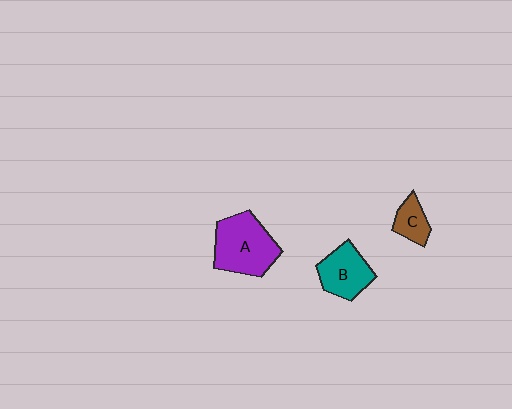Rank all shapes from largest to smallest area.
From largest to smallest: A (purple), B (teal), C (brown).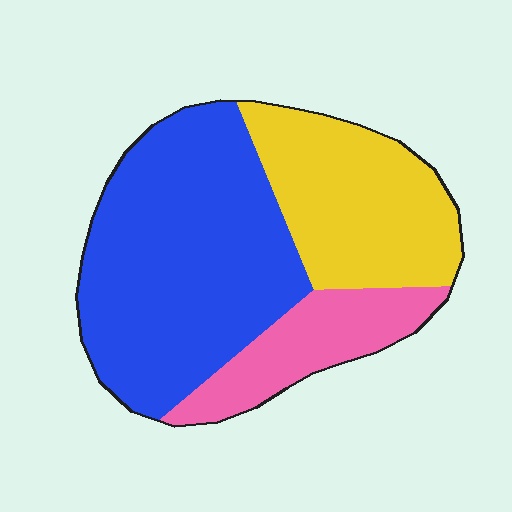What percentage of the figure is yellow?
Yellow takes up about one third (1/3) of the figure.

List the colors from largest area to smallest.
From largest to smallest: blue, yellow, pink.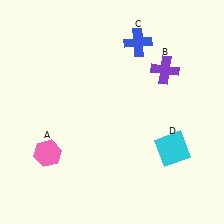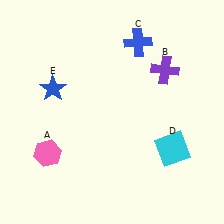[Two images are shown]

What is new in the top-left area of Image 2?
A blue star (E) was added in the top-left area of Image 2.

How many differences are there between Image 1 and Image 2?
There is 1 difference between the two images.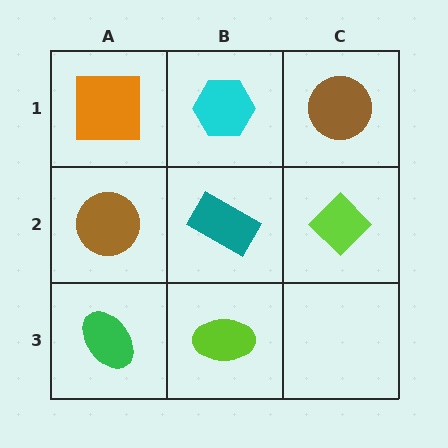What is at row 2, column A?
A brown circle.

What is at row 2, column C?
A lime diamond.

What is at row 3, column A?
A green ellipse.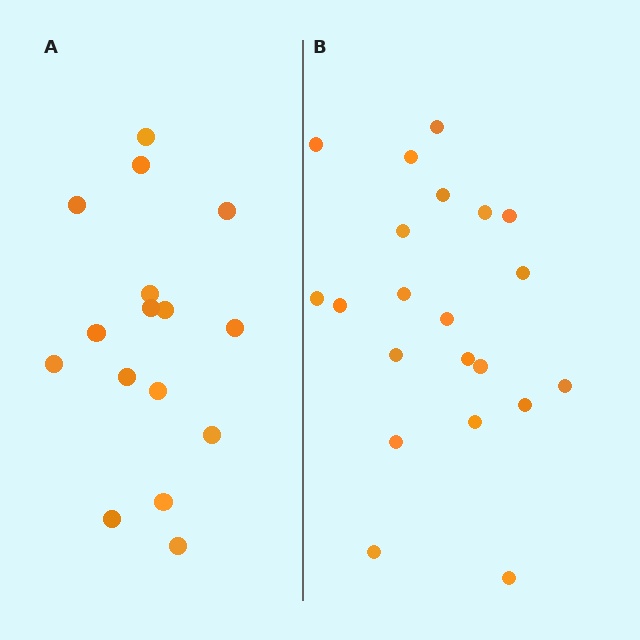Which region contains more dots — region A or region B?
Region B (the right region) has more dots.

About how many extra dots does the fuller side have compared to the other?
Region B has about 5 more dots than region A.